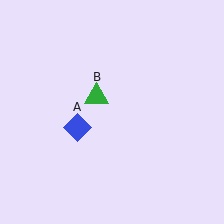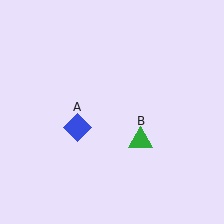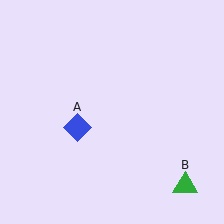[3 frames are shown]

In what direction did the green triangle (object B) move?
The green triangle (object B) moved down and to the right.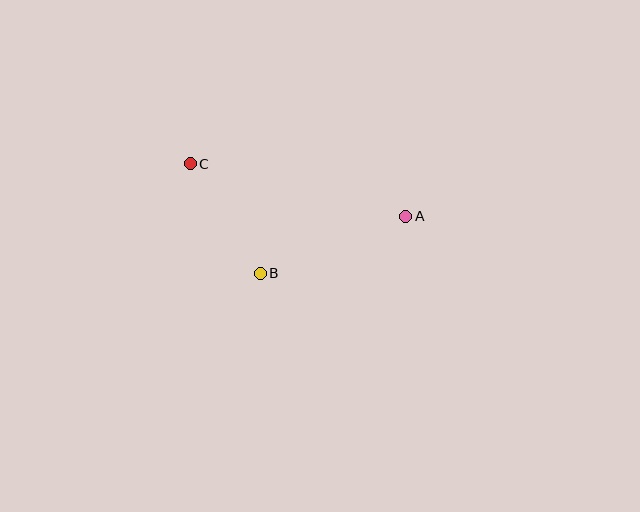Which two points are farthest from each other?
Points A and C are farthest from each other.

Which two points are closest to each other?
Points B and C are closest to each other.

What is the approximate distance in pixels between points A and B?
The distance between A and B is approximately 156 pixels.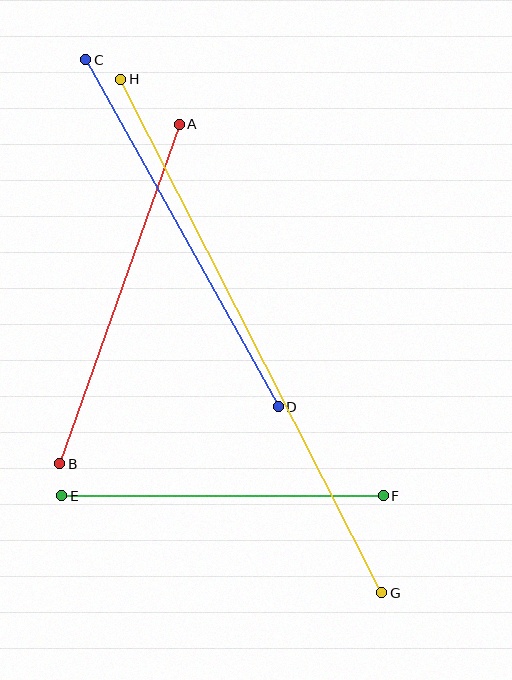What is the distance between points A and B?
The distance is approximately 360 pixels.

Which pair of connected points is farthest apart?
Points G and H are farthest apart.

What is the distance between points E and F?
The distance is approximately 322 pixels.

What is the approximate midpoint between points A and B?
The midpoint is at approximately (119, 294) pixels.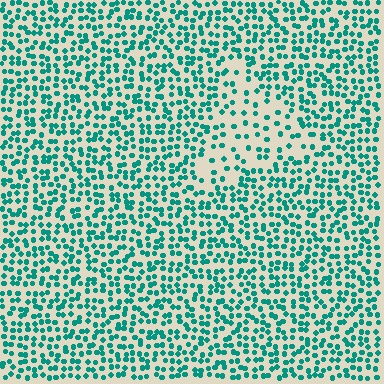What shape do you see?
I see a triangle.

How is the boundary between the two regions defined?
The boundary is defined by a change in element density (approximately 2.1x ratio). All elements are the same color, size, and shape.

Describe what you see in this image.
The image contains small teal elements arranged at two different densities. A triangle-shaped region is visible where the elements are less densely packed than the surrounding area.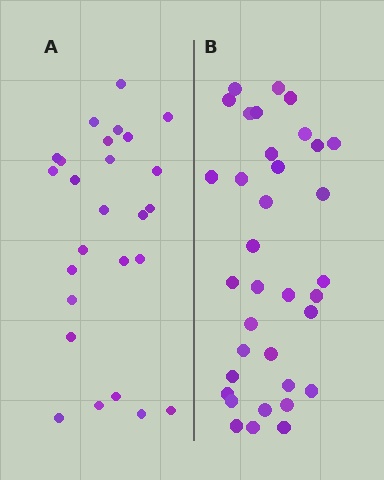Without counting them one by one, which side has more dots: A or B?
Region B (the right region) has more dots.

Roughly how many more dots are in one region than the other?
Region B has roughly 8 or so more dots than region A.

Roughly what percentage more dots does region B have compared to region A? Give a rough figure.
About 35% more.